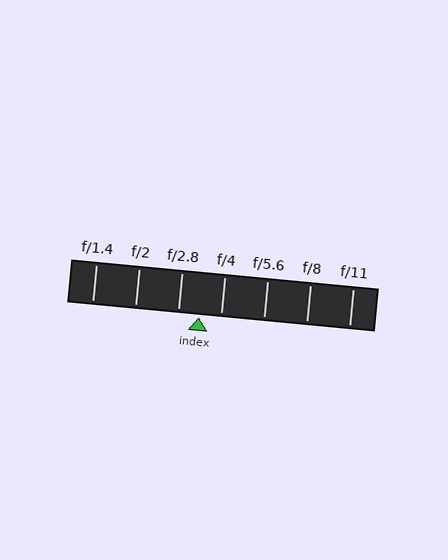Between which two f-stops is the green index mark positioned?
The index mark is between f/2.8 and f/4.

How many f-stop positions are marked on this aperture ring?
There are 7 f-stop positions marked.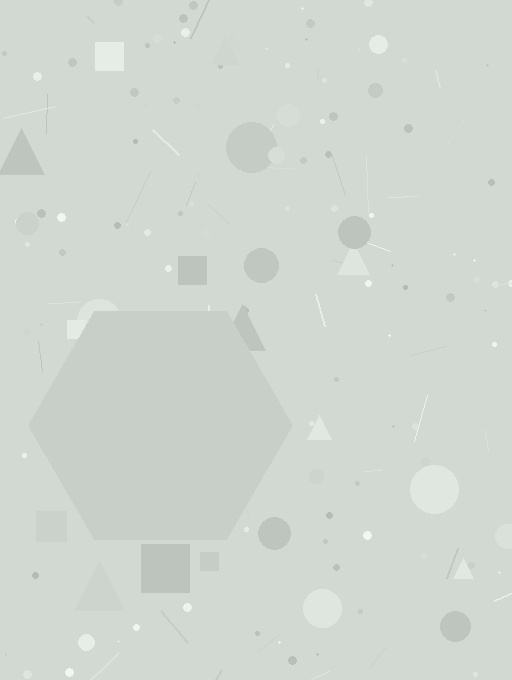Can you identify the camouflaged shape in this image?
The camouflaged shape is a hexagon.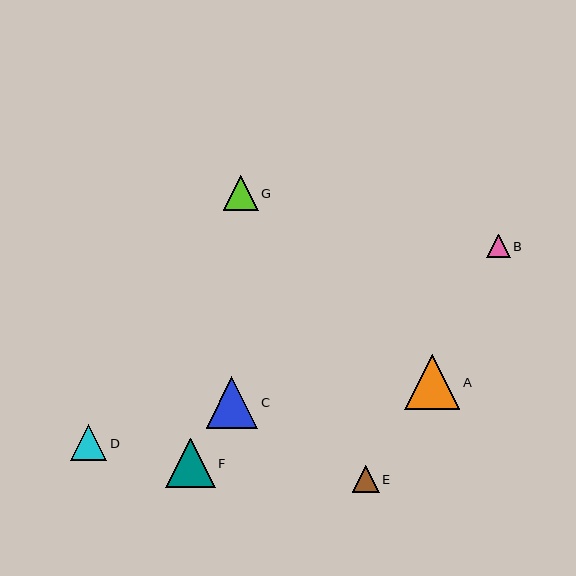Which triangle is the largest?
Triangle A is the largest with a size of approximately 55 pixels.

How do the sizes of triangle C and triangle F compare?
Triangle C and triangle F are approximately the same size.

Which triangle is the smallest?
Triangle B is the smallest with a size of approximately 23 pixels.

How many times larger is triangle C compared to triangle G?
Triangle C is approximately 1.5 times the size of triangle G.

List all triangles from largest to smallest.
From largest to smallest: A, C, F, D, G, E, B.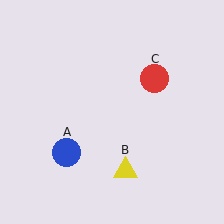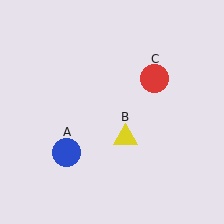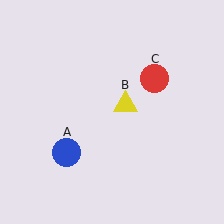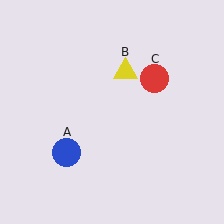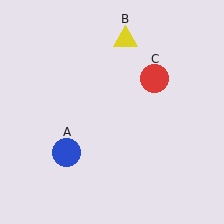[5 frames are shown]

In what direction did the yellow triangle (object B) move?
The yellow triangle (object B) moved up.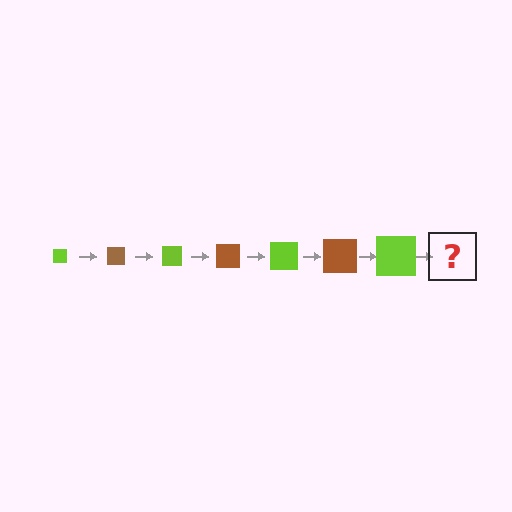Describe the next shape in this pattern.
It should be a brown square, larger than the previous one.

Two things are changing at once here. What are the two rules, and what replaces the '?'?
The two rules are that the square grows larger each step and the color cycles through lime and brown. The '?' should be a brown square, larger than the previous one.